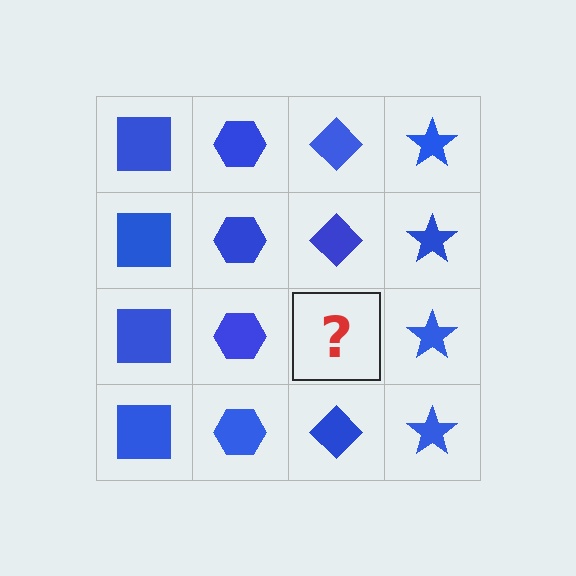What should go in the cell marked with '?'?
The missing cell should contain a blue diamond.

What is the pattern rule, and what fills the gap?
The rule is that each column has a consistent shape. The gap should be filled with a blue diamond.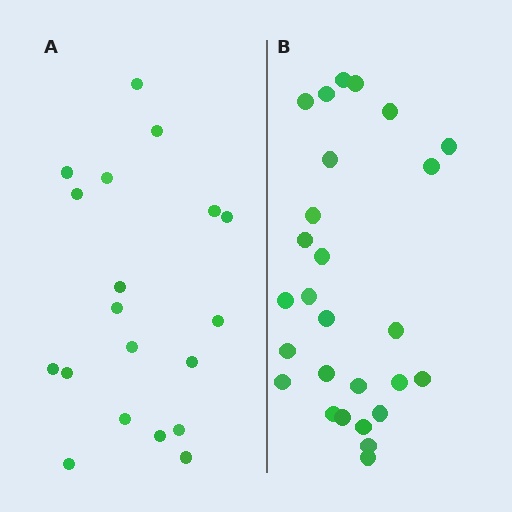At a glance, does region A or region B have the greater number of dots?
Region B (the right region) has more dots.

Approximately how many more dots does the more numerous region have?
Region B has roughly 8 or so more dots than region A.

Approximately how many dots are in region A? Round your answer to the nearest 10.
About 20 dots. (The exact count is 19, which rounds to 20.)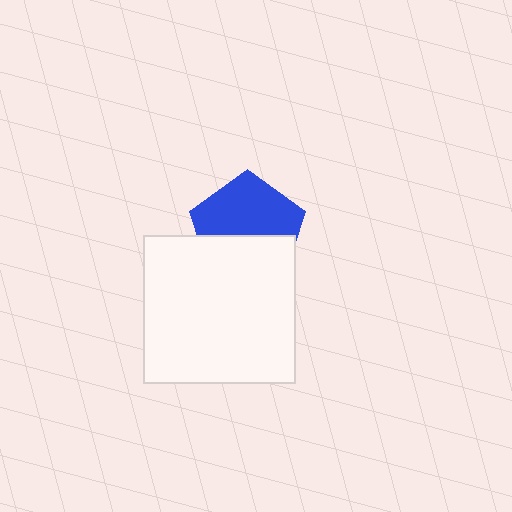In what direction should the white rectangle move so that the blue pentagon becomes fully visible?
The white rectangle should move down. That is the shortest direction to clear the overlap and leave the blue pentagon fully visible.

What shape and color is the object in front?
The object in front is a white rectangle.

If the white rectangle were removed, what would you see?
You would see the complete blue pentagon.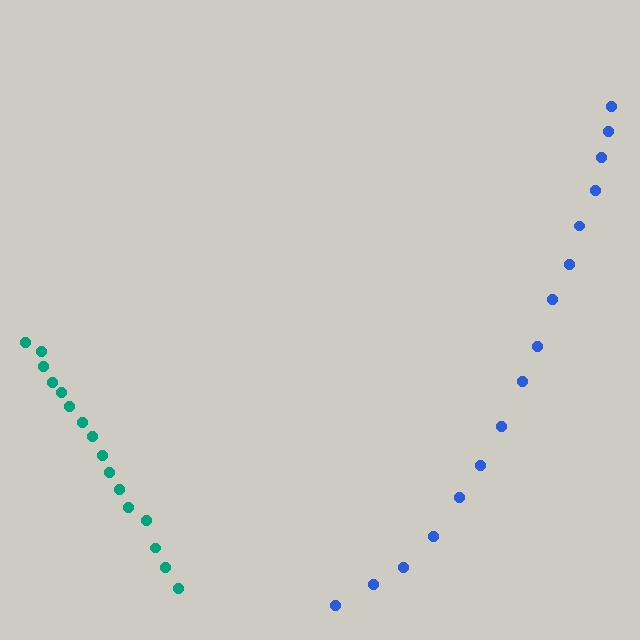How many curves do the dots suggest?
There are 2 distinct paths.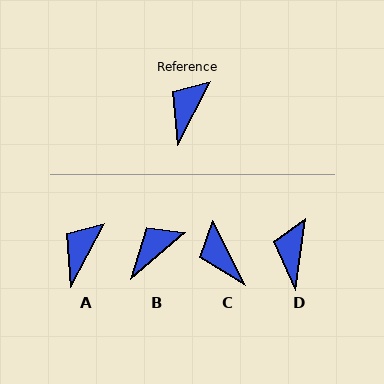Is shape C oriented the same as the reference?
No, it is off by about 54 degrees.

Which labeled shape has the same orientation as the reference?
A.